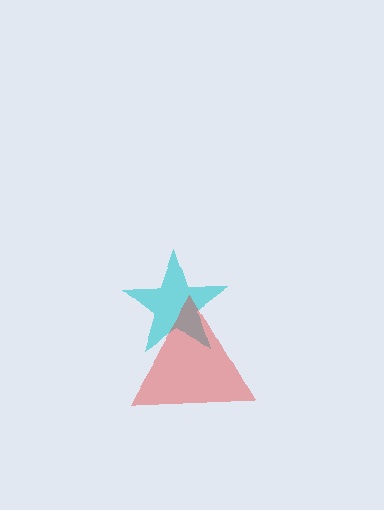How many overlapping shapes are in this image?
There are 2 overlapping shapes in the image.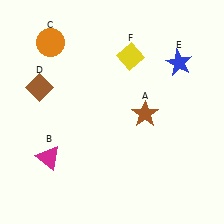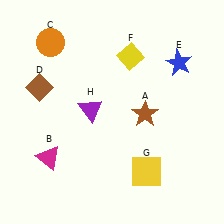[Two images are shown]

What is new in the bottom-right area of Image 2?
A yellow square (G) was added in the bottom-right area of Image 2.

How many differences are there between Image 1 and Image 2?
There are 2 differences between the two images.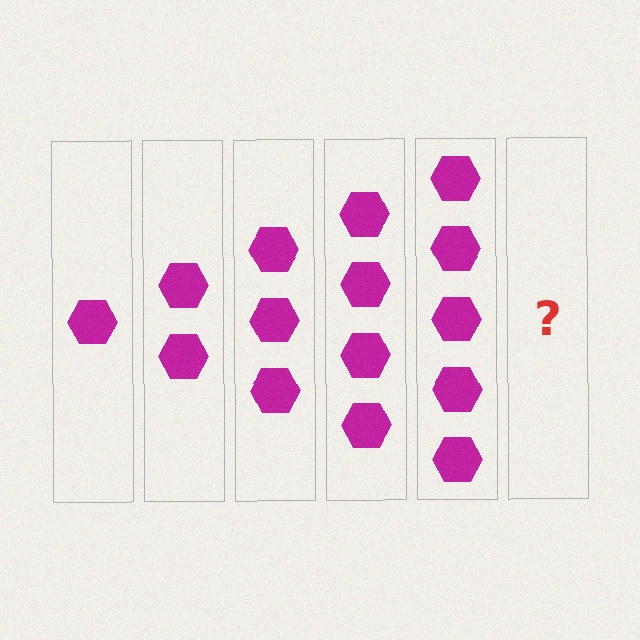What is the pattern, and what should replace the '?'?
The pattern is that each step adds one more hexagon. The '?' should be 6 hexagons.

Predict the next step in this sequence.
The next step is 6 hexagons.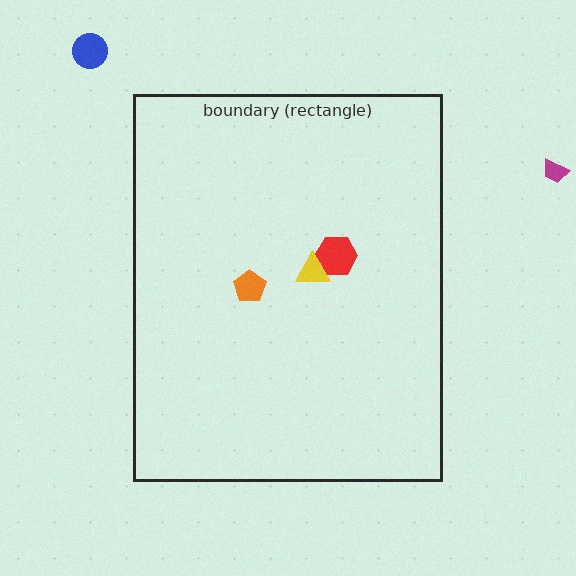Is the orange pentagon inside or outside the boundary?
Inside.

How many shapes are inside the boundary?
3 inside, 2 outside.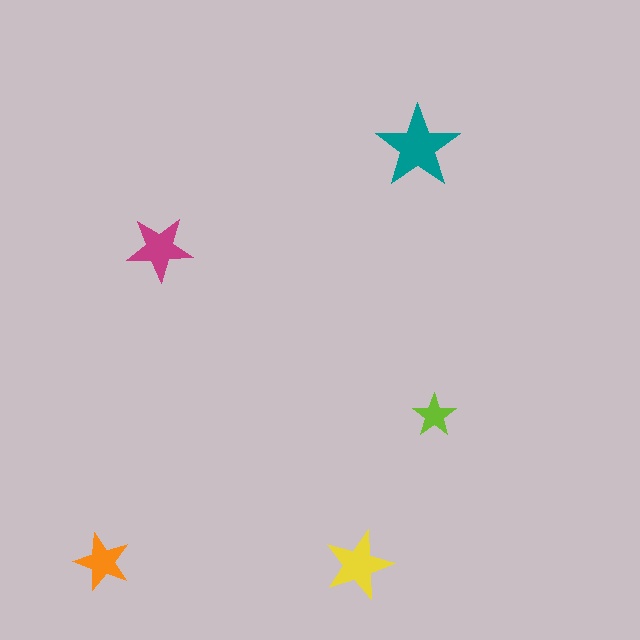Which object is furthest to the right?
The lime star is rightmost.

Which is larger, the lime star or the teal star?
The teal one.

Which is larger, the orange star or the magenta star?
The magenta one.